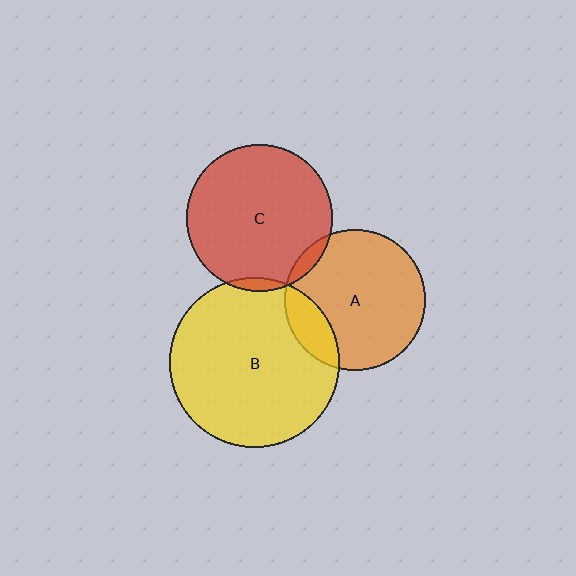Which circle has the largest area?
Circle B (yellow).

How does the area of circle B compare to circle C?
Approximately 1.4 times.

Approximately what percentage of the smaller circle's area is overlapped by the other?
Approximately 5%.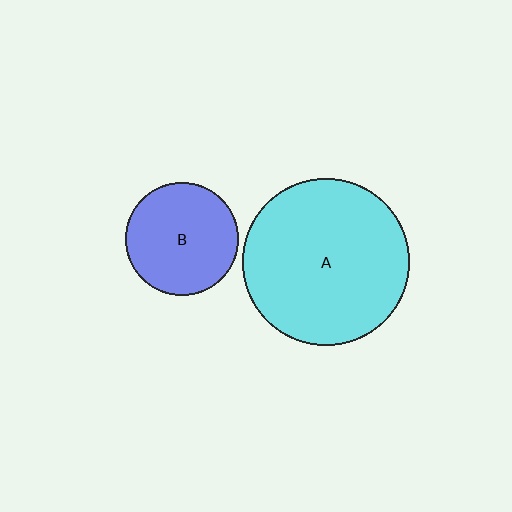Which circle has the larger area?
Circle A (cyan).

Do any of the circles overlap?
No, none of the circles overlap.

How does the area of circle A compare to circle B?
Approximately 2.2 times.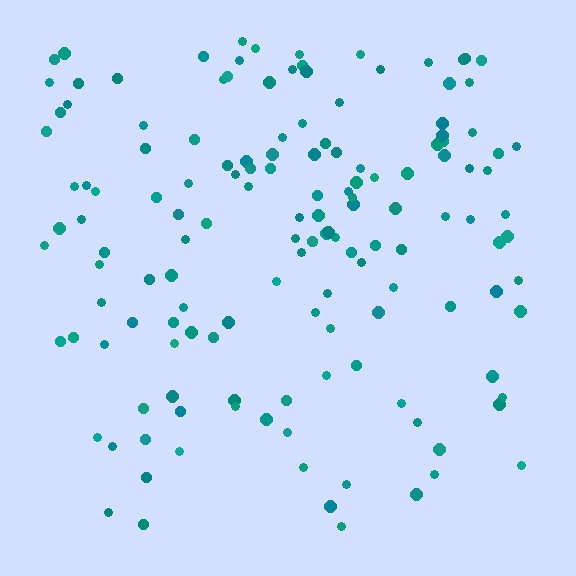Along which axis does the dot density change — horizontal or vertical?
Vertical.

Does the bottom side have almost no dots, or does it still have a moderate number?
Still a moderate number, just noticeably fewer than the top.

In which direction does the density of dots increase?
From bottom to top, with the top side densest.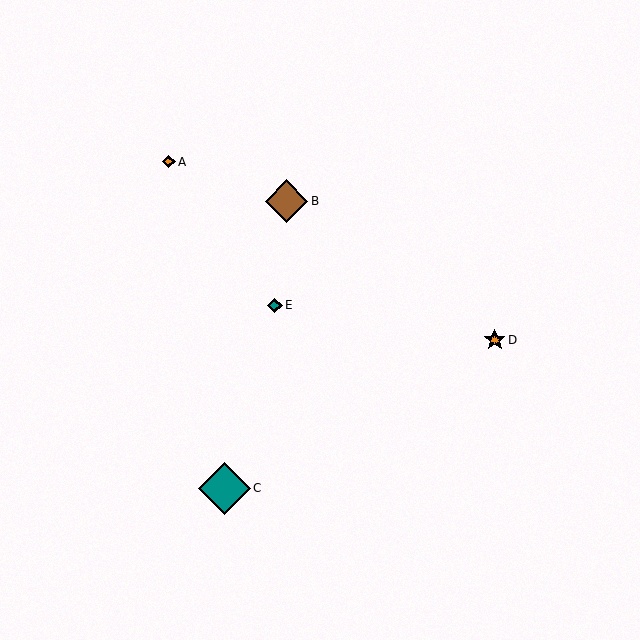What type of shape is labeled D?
Shape D is an orange star.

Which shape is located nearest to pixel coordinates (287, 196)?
The brown diamond (labeled B) at (287, 201) is nearest to that location.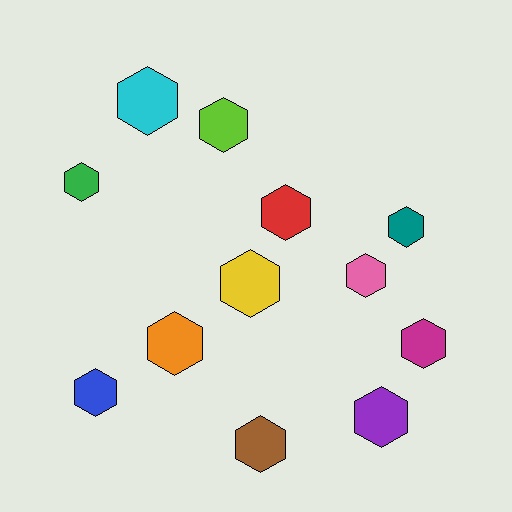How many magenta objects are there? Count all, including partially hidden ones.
There is 1 magenta object.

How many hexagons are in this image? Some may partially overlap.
There are 12 hexagons.